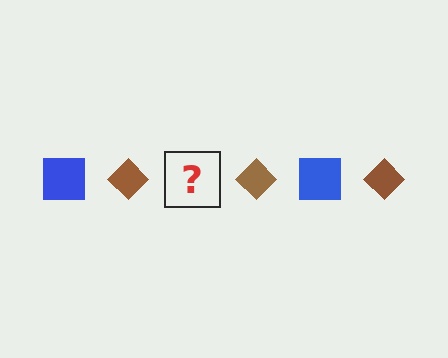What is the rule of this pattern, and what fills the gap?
The rule is that the pattern alternates between blue square and brown diamond. The gap should be filled with a blue square.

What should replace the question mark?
The question mark should be replaced with a blue square.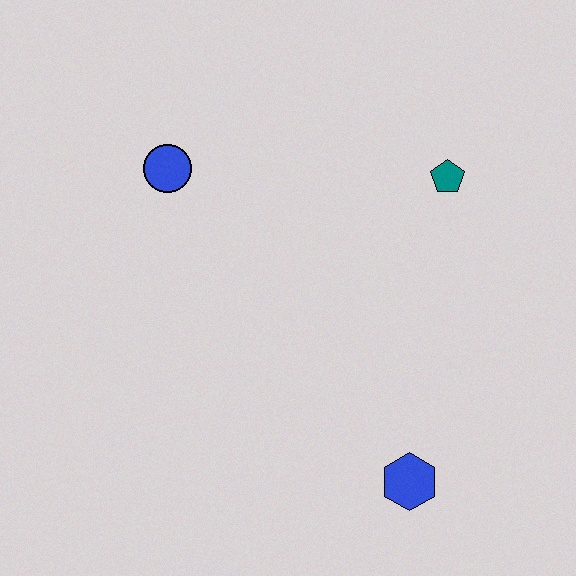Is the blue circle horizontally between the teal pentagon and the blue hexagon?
No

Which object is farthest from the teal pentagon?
The blue hexagon is farthest from the teal pentagon.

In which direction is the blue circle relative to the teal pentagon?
The blue circle is to the left of the teal pentagon.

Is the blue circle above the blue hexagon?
Yes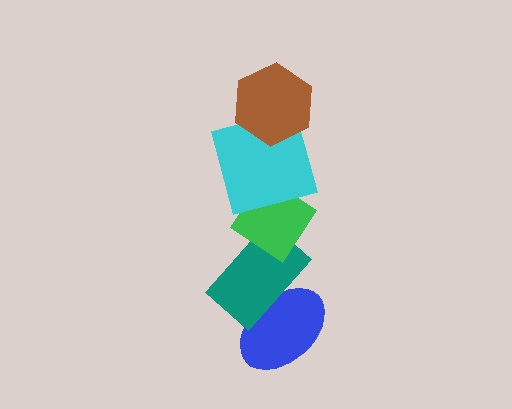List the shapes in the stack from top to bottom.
From top to bottom: the brown hexagon, the cyan square, the green diamond, the teal rectangle, the blue ellipse.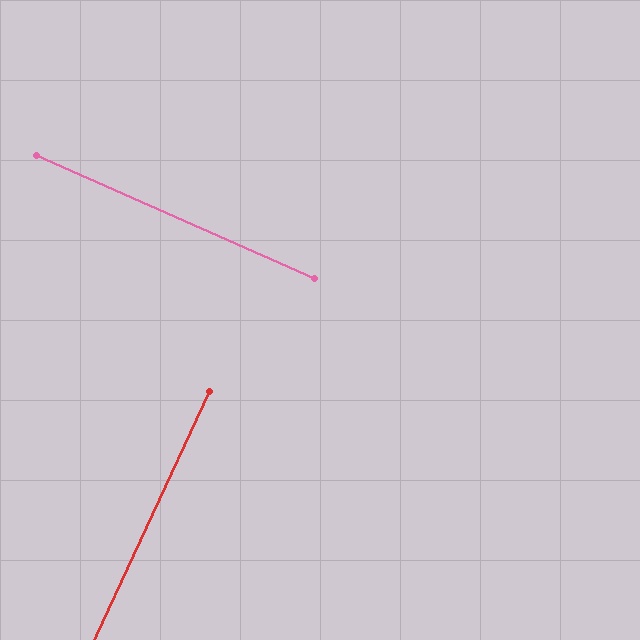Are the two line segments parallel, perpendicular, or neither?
Perpendicular — they meet at approximately 89°.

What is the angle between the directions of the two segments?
Approximately 89 degrees.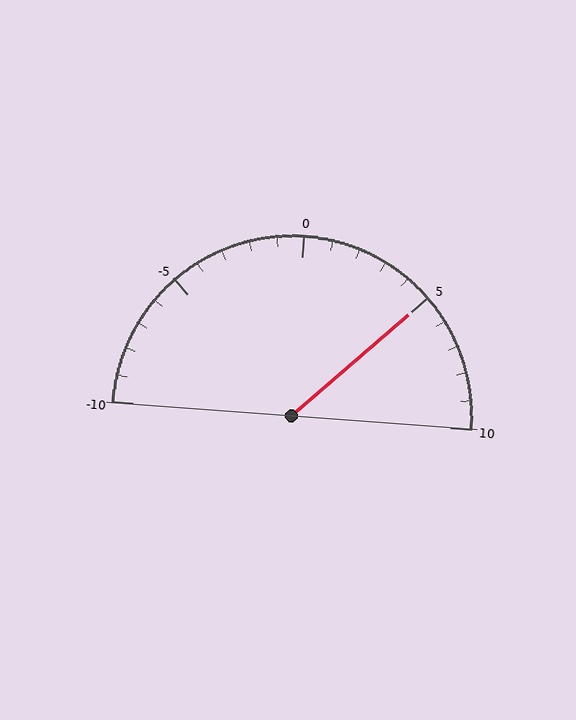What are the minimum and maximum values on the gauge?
The gauge ranges from -10 to 10.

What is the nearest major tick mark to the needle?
The nearest major tick mark is 5.